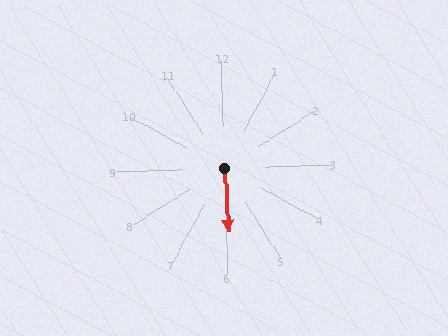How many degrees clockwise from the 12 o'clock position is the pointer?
Approximately 178 degrees.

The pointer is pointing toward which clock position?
Roughly 6 o'clock.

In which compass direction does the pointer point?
South.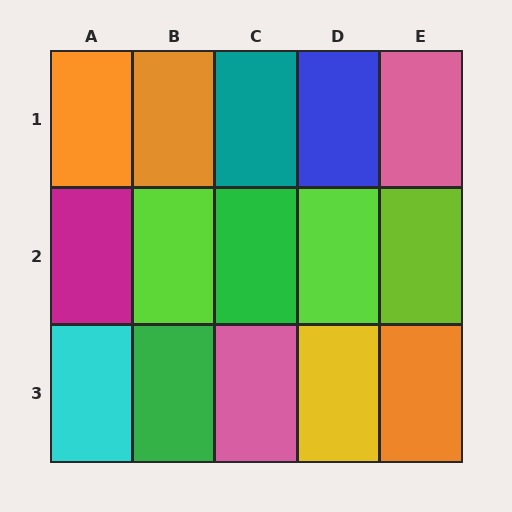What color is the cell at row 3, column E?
Orange.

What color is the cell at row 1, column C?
Teal.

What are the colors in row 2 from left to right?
Magenta, lime, green, lime, lime.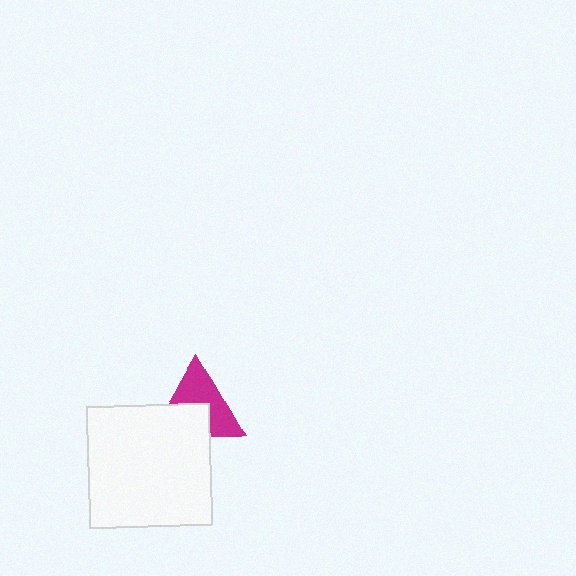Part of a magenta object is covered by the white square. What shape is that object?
It is a triangle.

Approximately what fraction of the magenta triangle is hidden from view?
Roughly 44% of the magenta triangle is hidden behind the white square.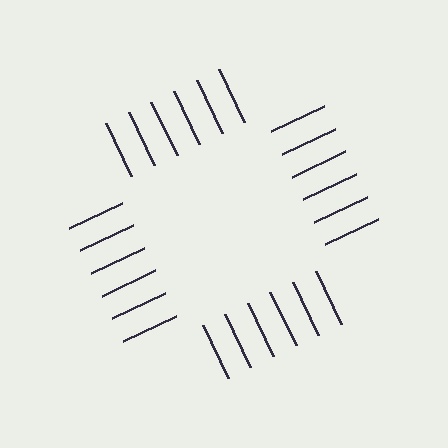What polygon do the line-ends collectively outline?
An illusory square — the line segments terminate on its edges but no continuous stroke is drawn.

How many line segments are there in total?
24 — 6 along each of the 4 edges.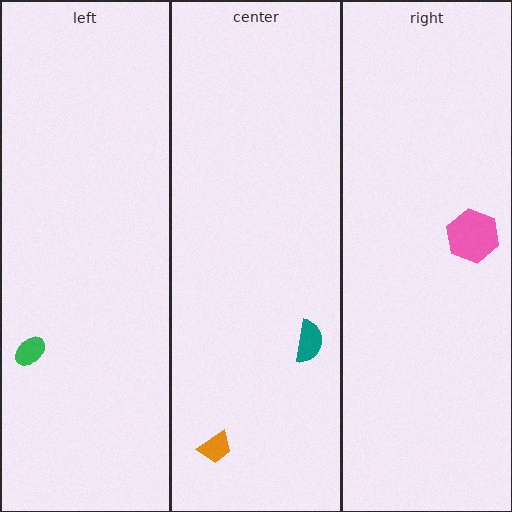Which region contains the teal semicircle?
The center region.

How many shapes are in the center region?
2.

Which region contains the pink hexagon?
The right region.